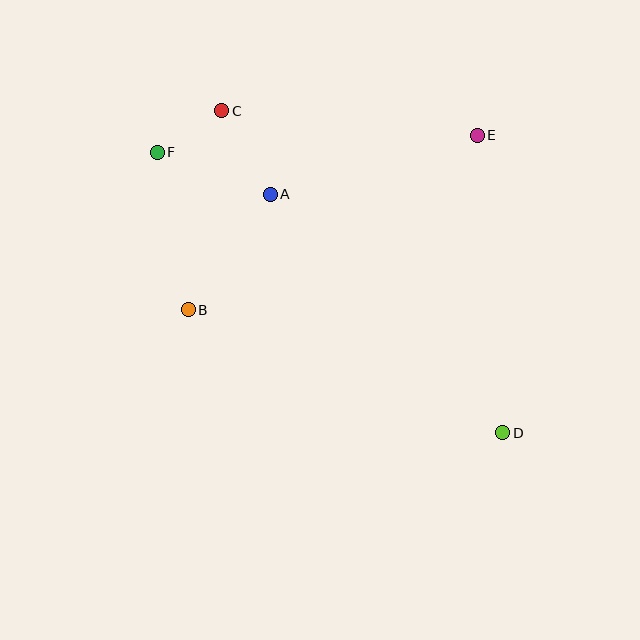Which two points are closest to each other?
Points C and F are closest to each other.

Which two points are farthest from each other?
Points D and F are farthest from each other.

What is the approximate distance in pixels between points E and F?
The distance between E and F is approximately 320 pixels.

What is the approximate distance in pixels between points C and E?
The distance between C and E is approximately 257 pixels.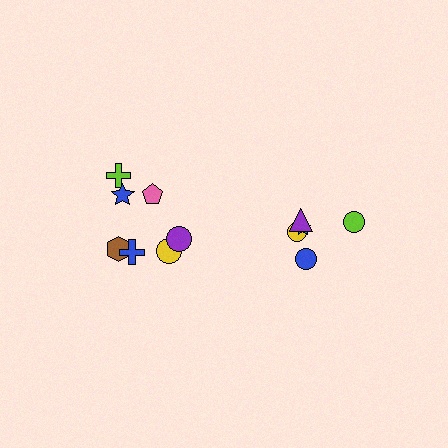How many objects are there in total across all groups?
There are 12 objects.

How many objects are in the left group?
There are 7 objects.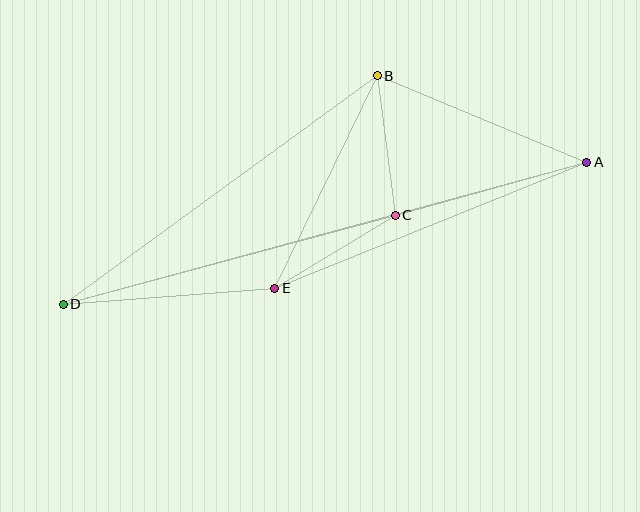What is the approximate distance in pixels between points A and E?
The distance between A and E is approximately 337 pixels.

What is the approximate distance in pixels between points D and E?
The distance between D and E is approximately 212 pixels.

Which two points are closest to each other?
Points B and C are closest to each other.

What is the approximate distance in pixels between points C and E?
The distance between C and E is approximately 141 pixels.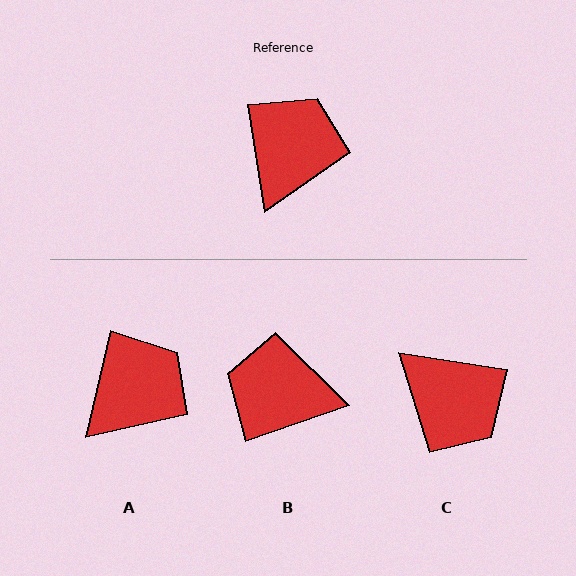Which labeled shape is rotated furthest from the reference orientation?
C, about 107 degrees away.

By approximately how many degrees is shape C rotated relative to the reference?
Approximately 107 degrees clockwise.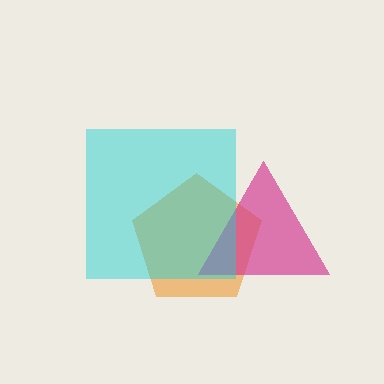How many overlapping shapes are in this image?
There are 3 overlapping shapes in the image.